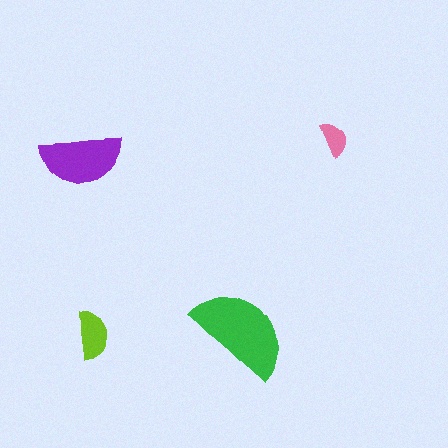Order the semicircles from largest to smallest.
the green one, the purple one, the lime one, the pink one.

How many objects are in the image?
There are 4 objects in the image.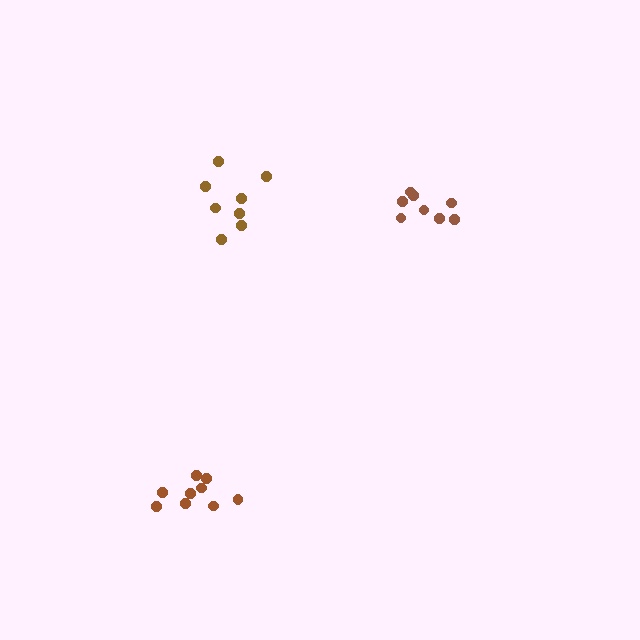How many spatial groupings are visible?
There are 3 spatial groupings.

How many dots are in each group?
Group 1: 8 dots, Group 2: 9 dots, Group 3: 8 dots (25 total).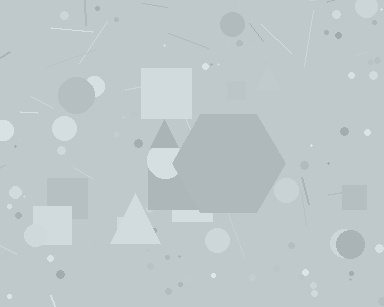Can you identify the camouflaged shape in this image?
The camouflaged shape is a hexagon.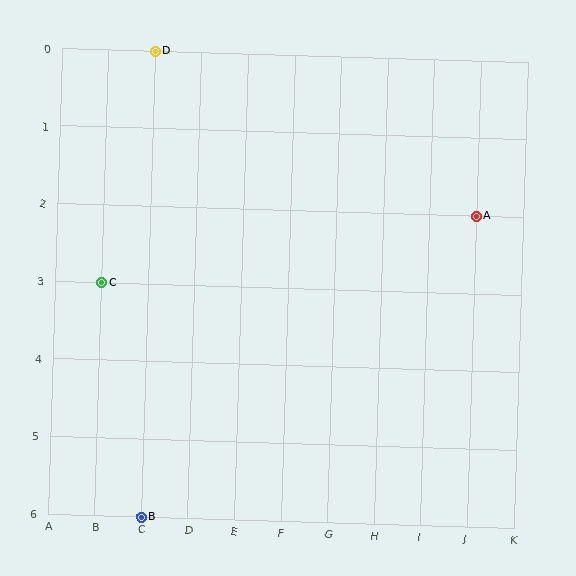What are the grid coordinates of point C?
Point C is at grid coordinates (B, 3).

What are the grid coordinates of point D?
Point D is at grid coordinates (C, 0).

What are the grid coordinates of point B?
Point B is at grid coordinates (C, 6).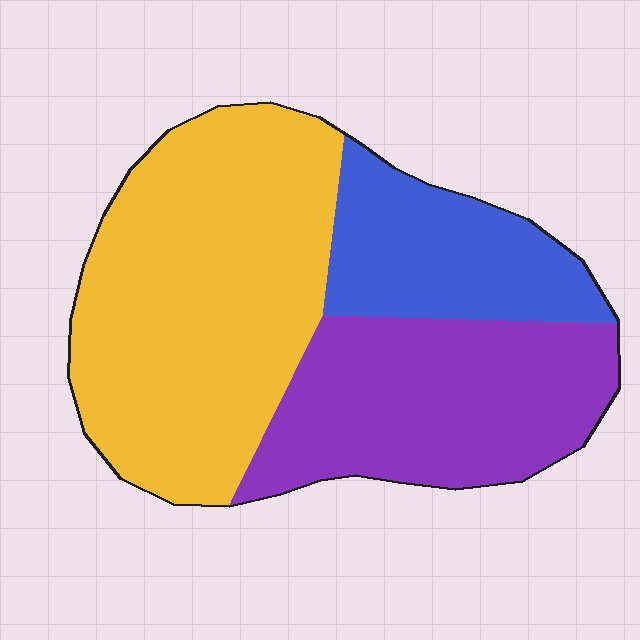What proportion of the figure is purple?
Purple takes up about one third (1/3) of the figure.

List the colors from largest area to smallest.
From largest to smallest: yellow, purple, blue.